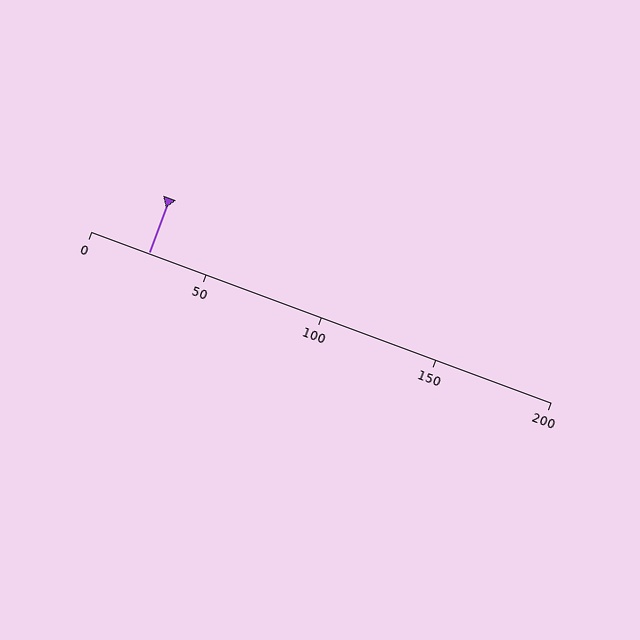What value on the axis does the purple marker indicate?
The marker indicates approximately 25.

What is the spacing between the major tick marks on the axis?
The major ticks are spaced 50 apart.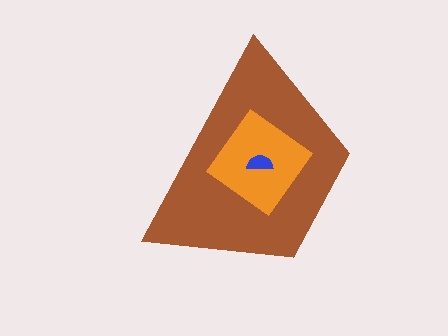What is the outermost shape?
The brown trapezoid.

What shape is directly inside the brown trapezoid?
The orange diamond.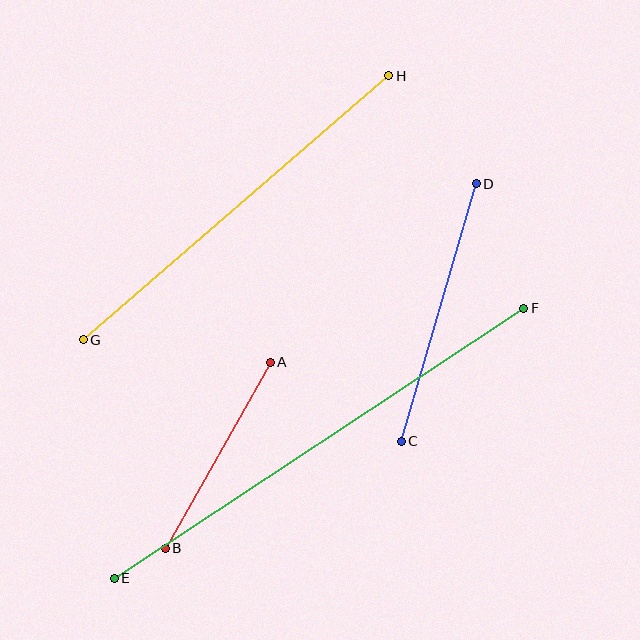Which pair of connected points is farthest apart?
Points E and F are farthest apart.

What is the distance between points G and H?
The distance is approximately 404 pixels.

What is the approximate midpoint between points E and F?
The midpoint is at approximately (319, 443) pixels.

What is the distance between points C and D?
The distance is approximately 268 pixels.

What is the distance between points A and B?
The distance is approximately 214 pixels.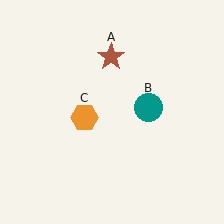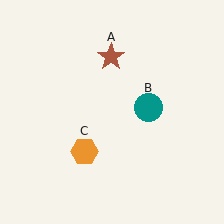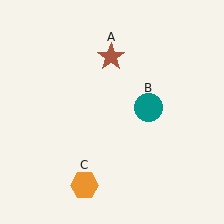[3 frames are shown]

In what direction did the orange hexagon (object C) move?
The orange hexagon (object C) moved down.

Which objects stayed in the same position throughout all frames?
Brown star (object A) and teal circle (object B) remained stationary.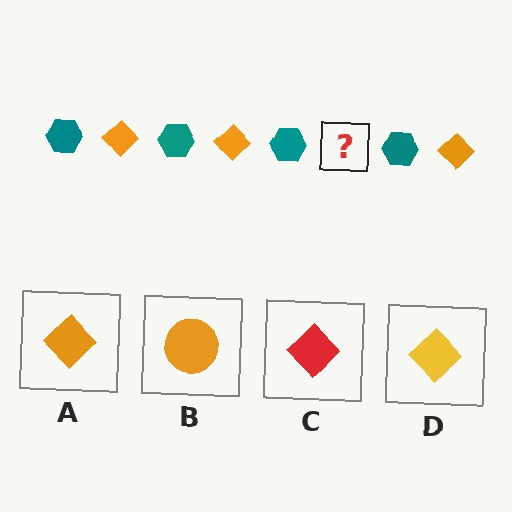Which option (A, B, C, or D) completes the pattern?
A.